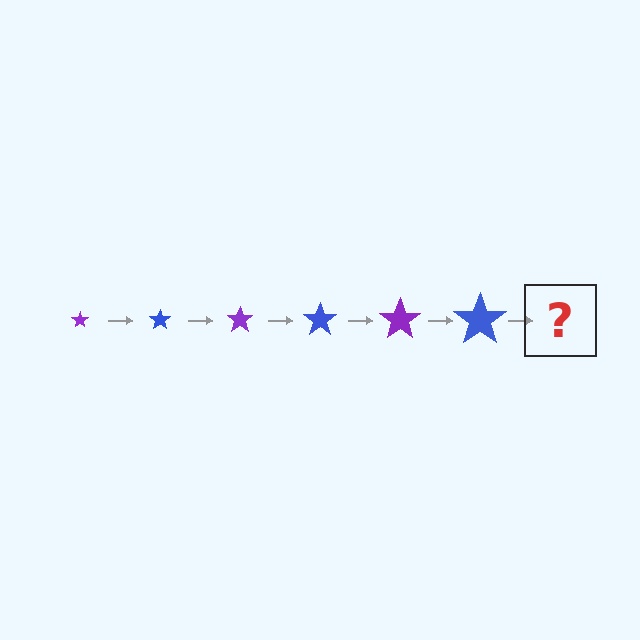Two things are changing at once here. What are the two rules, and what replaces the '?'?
The two rules are that the star grows larger each step and the color cycles through purple and blue. The '?' should be a purple star, larger than the previous one.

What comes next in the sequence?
The next element should be a purple star, larger than the previous one.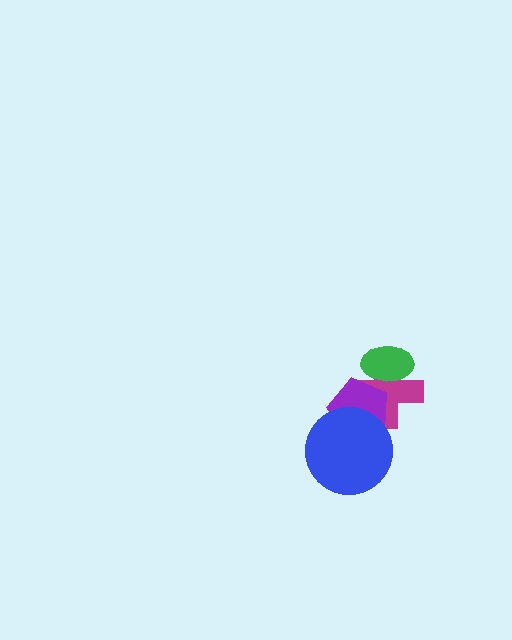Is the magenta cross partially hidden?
Yes, it is partially covered by another shape.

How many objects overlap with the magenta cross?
3 objects overlap with the magenta cross.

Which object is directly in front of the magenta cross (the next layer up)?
The purple pentagon is directly in front of the magenta cross.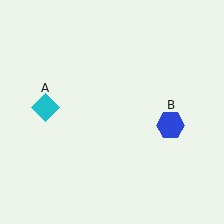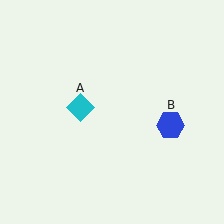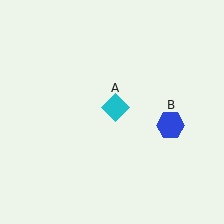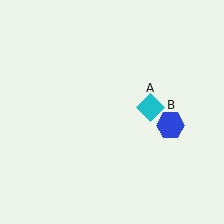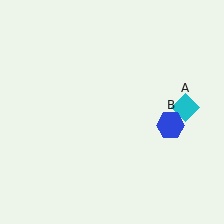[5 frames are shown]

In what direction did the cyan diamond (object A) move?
The cyan diamond (object A) moved right.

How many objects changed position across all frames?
1 object changed position: cyan diamond (object A).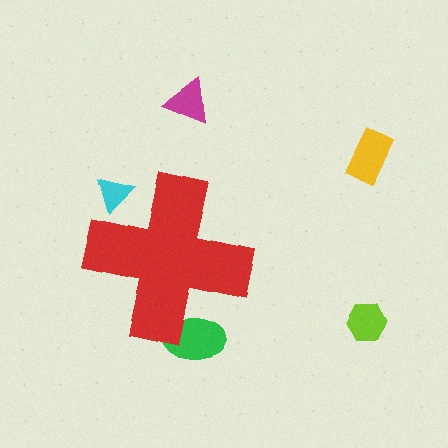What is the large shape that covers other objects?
A red cross.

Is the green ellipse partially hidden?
Yes, the green ellipse is partially hidden behind the red cross.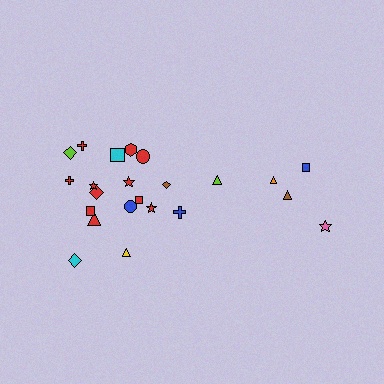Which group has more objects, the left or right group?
The left group.